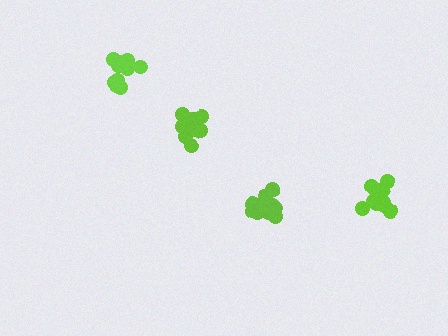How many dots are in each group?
Group 1: 15 dots, Group 2: 16 dots, Group 3: 15 dots, Group 4: 10 dots (56 total).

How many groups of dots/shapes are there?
There are 4 groups.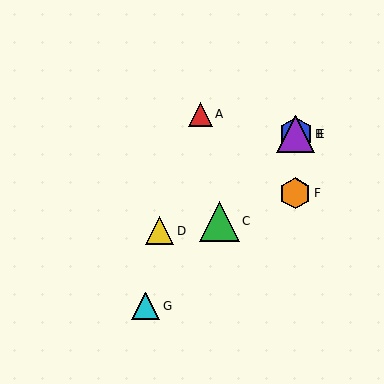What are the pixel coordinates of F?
Object F is at (295, 193).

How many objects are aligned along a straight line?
4 objects (B, C, E, G) are aligned along a straight line.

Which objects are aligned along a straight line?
Objects B, C, E, G are aligned along a straight line.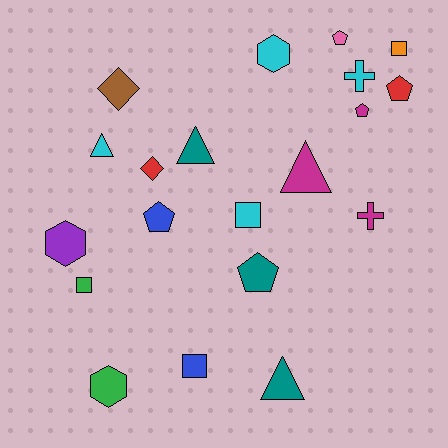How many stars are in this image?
There are no stars.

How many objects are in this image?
There are 20 objects.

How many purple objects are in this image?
There is 1 purple object.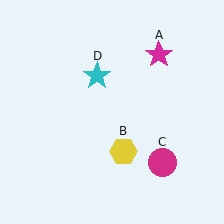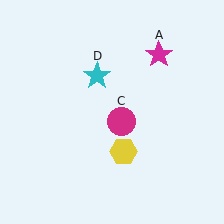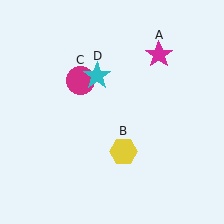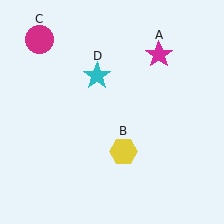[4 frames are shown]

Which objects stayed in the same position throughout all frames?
Magenta star (object A) and yellow hexagon (object B) and cyan star (object D) remained stationary.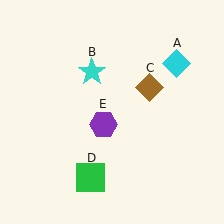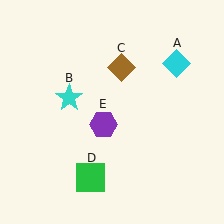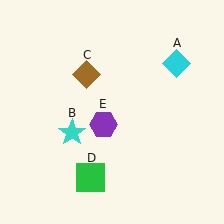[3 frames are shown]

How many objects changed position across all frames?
2 objects changed position: cyan star (object B), brown diamond (object C).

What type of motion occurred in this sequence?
The cyan star (object B), brown diamond (object C) rotated counterclockwise around the center of the scene.